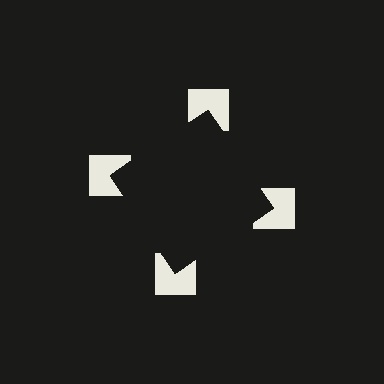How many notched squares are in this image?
There are 4 — one at each vertex of the illusory square.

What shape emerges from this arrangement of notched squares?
An illusory square — its edges are inferred from the aligned wedge cuts in the notched squares, not physically drawn.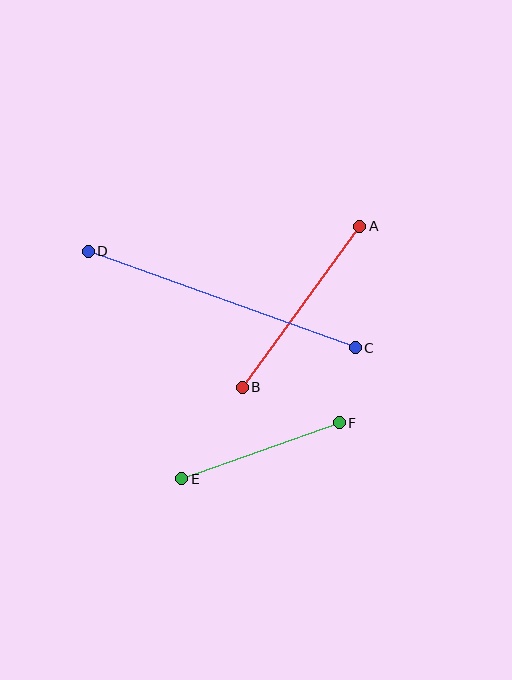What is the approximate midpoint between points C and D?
The midpoint is at approximately (222, 300) pixels.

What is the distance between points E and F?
The distance is approximately 167 pixels.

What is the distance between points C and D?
The distance is approximately 284 pixels.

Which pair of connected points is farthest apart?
Points C and D are farthest apart.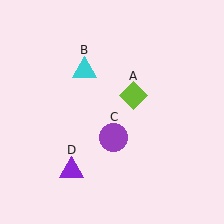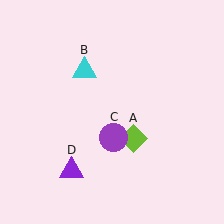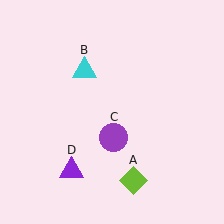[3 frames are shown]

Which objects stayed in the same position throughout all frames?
Cyan triangle (object B) and purple circle (object C) and purple triangle (object D) remained stationary.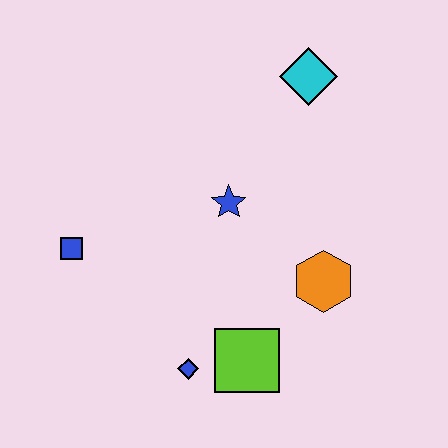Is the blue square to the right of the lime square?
No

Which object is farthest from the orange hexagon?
The blue square is farthest from the orange hexagon.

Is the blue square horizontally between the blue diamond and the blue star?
No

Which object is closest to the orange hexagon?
The lime square is closest to the orange hexagon.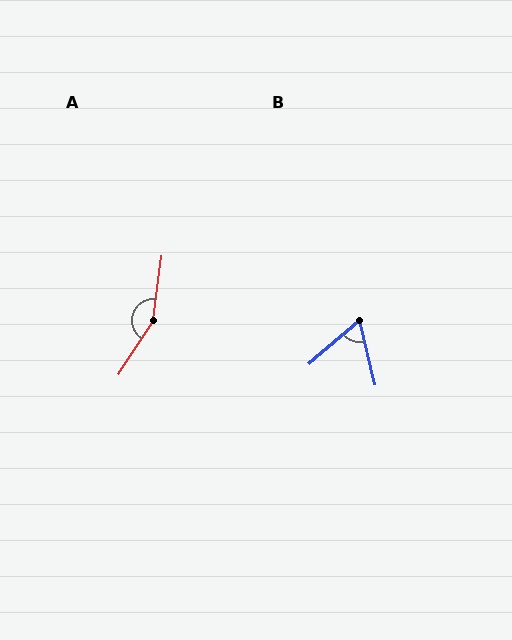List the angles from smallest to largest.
B (63°), A (155°).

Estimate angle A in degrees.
Approximately 155 degrees.